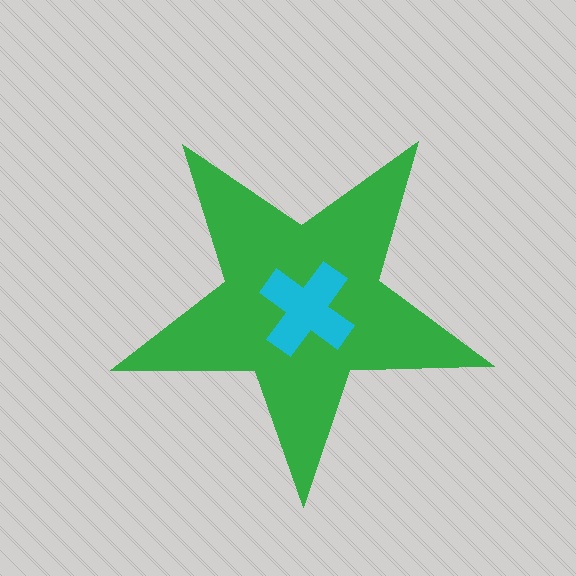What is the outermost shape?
The green star.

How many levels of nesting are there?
2.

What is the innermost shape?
The cyan cross.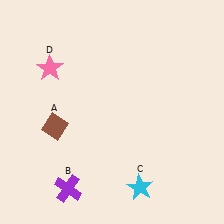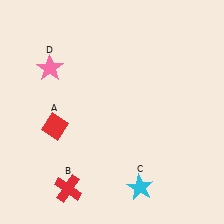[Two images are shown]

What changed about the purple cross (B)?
In Image 1, B is purple. In Image 2, it changed to red.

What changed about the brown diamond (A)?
In Image 1, A is brown. In Image 2, it changed to red.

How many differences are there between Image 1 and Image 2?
There are 2 differences between the two images.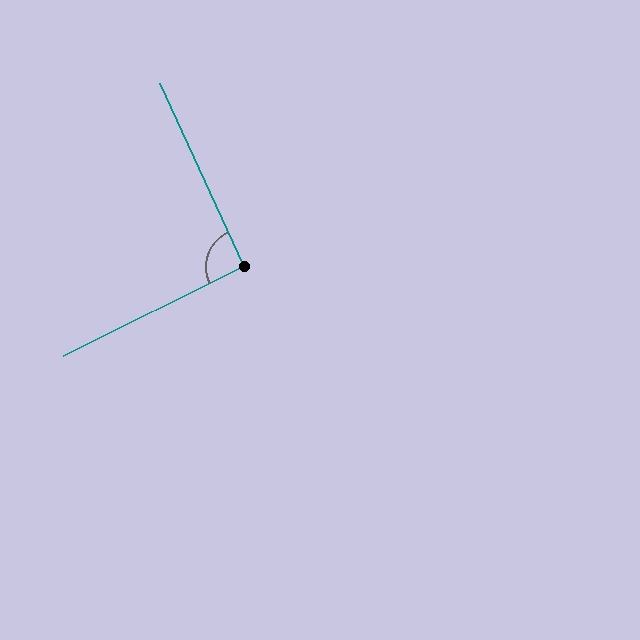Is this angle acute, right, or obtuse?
It is approximately a right angle.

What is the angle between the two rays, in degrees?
Approximately 92 degrees.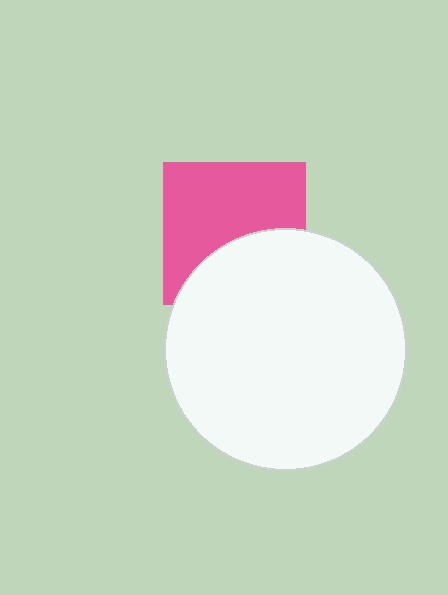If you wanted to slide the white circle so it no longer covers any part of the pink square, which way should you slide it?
Slide it down — that is the most direct way to separate the two shapes.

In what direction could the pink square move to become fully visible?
The pink square could move up. That would shift it out from behind the white circle entirely.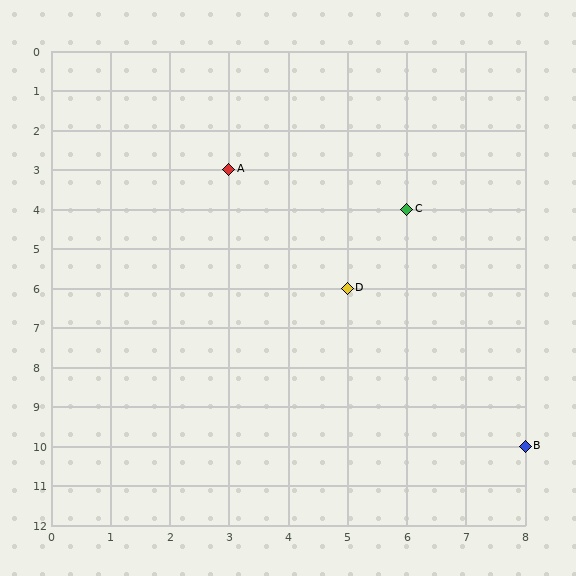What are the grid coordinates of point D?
Point D is at grid coordinates (5, 6).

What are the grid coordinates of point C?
Point C is at grid coordinates (6, 4).